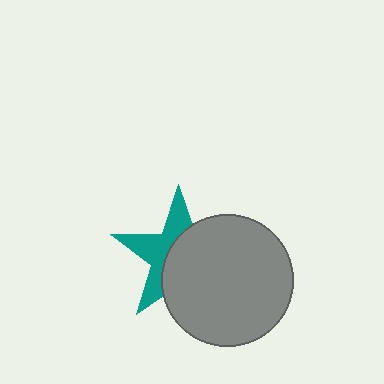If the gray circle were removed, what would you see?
You would see the complete teal star.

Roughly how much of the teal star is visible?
A small part of it is visible (roughly 44%).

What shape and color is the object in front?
The object in front is a gray circle.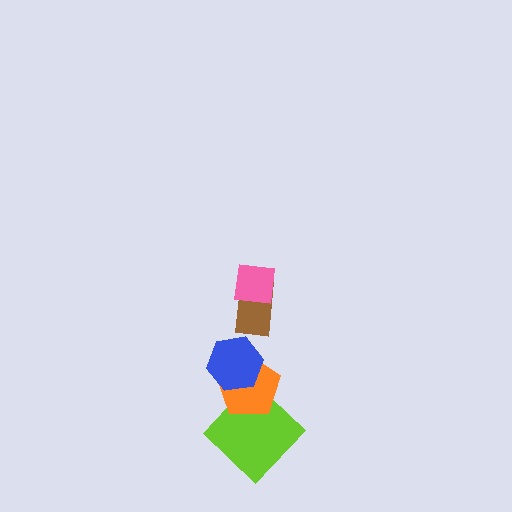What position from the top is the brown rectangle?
The brown rectangle is 2nd from the top.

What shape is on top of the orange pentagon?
The blue hexagon is on top of the orange pentagon.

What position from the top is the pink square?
The pink square is 1st from the top.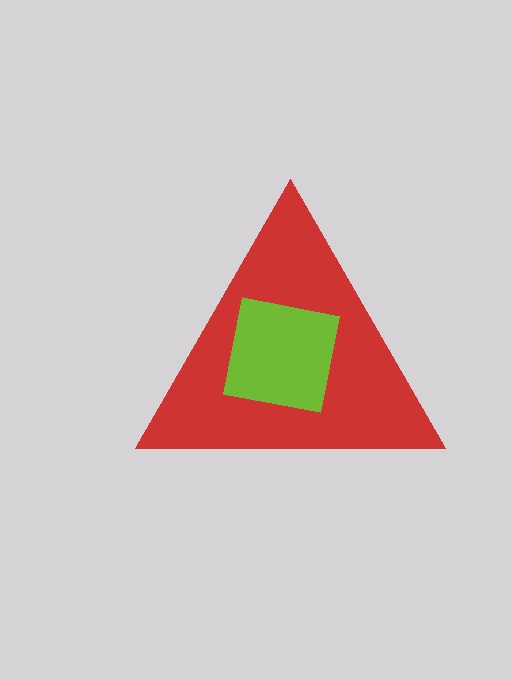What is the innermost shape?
The lime square.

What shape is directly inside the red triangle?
The lime square.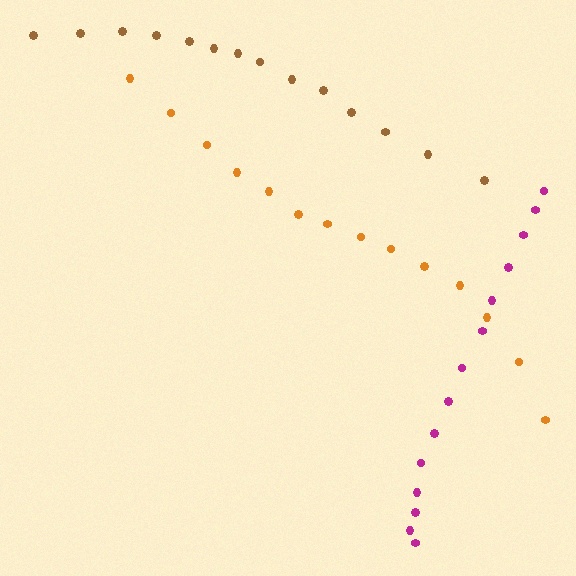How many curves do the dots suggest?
There are 3 distinct paths.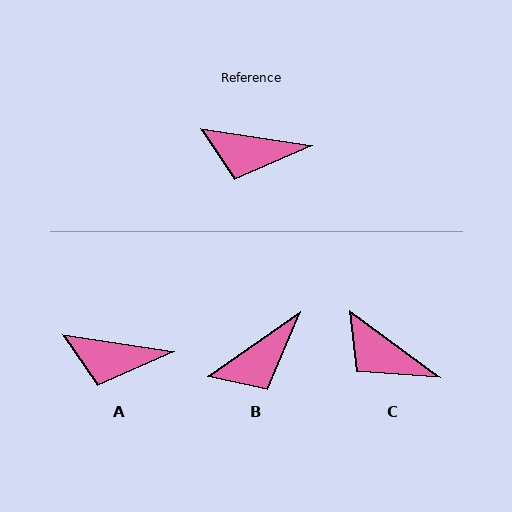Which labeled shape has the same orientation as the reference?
A.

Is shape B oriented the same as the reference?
No, it is off by about 44 degrees.